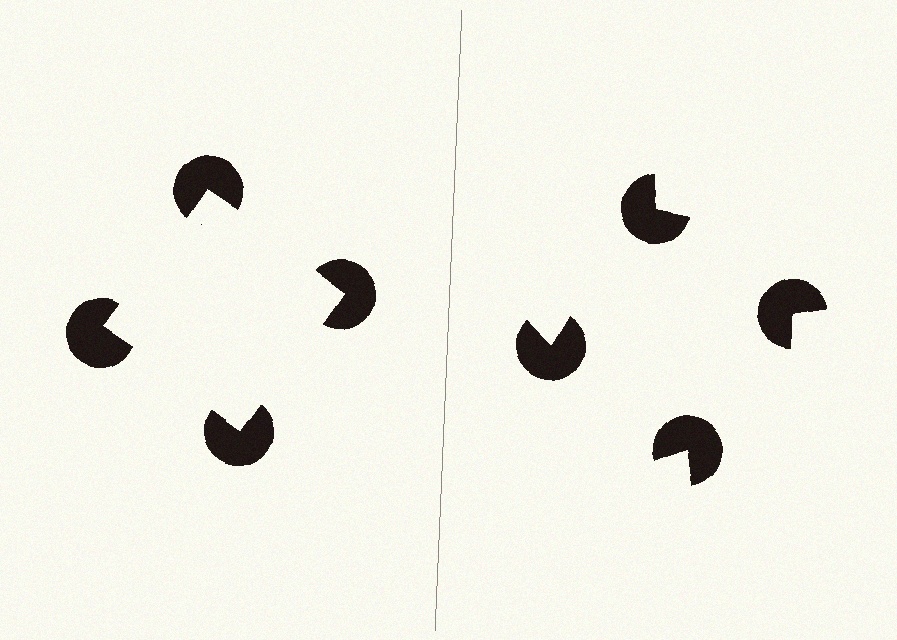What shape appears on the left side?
An illusory square.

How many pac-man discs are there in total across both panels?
8 — 4 on each side.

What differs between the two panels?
The pac-man discs are positioned identically on both sides; only the wedge orientations differ. On the left they align to a square; on the right they are misaligned.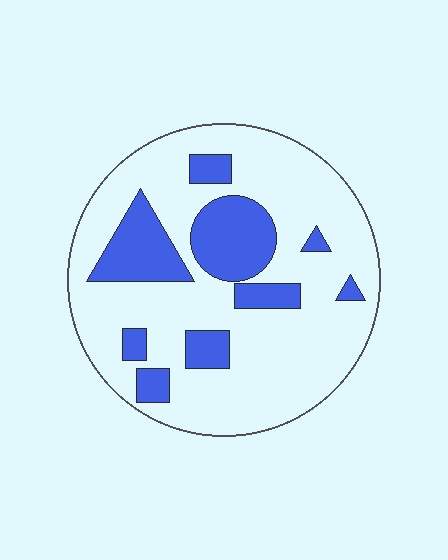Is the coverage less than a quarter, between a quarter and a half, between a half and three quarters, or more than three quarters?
Less than a quarter.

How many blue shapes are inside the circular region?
9.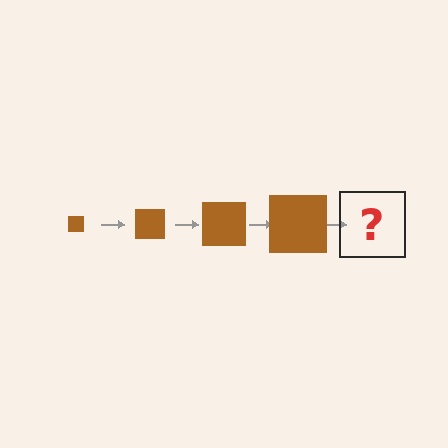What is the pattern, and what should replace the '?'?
The pattern is that the square gets progressively larger each step. The '?' should be a brown square, larger than the previous one.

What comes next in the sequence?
The next element should be a brown square, larger than the previous one.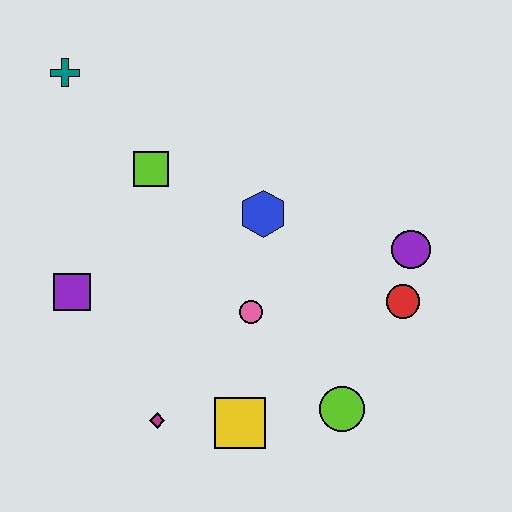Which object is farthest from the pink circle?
The teal cross is farthest from the pink circle.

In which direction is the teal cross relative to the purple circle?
The teal cross is to the left of the purple circle.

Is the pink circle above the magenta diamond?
Yes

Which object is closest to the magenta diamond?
The yellow square is closest to the magenta diamond.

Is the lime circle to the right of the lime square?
Yes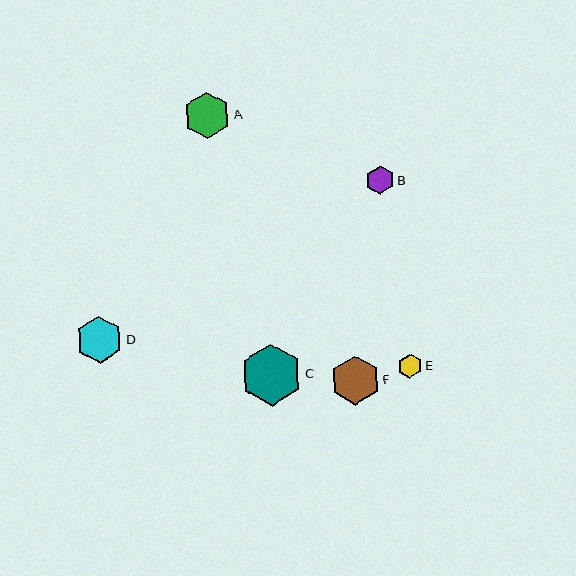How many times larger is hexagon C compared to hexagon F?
Hexagon C is approximately 1.3 times the size of hexagon F.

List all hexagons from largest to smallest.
From largest to smallest: C, F, D, A, B, E.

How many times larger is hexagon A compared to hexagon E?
Hexagon A is approximately 1.9 times the size of hexagon E.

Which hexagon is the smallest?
Hexagon E is the smallest with a size of approximately 24 pixels.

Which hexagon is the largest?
Hexagon C is the largest with a size of approximately 61 pixels.